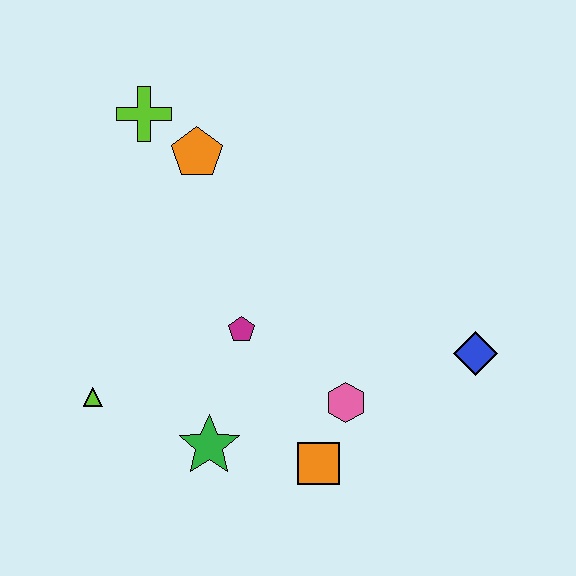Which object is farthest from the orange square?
The lime cross is farthest from the orange square.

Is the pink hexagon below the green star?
No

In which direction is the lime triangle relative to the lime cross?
The lime triangle is below the lime cross.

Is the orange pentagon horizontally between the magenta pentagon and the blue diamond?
No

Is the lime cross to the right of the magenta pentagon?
No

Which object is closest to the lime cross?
The orange pentagon is closest to the lime cross.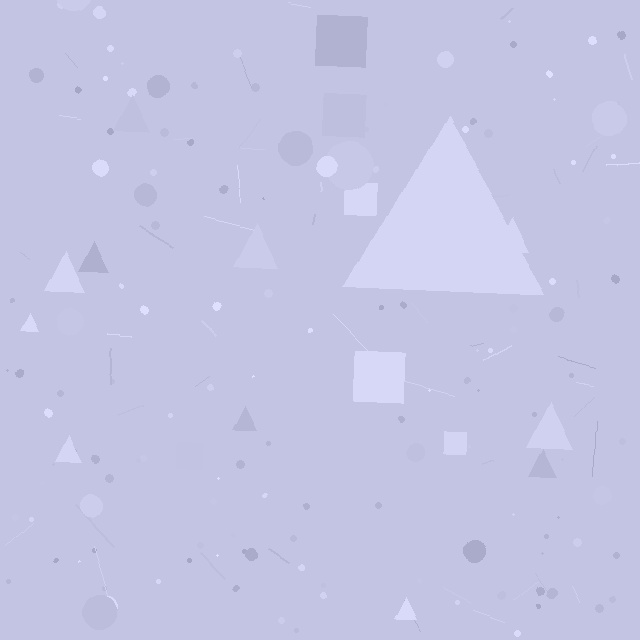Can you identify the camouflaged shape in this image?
The camouflaged shape is a triangle.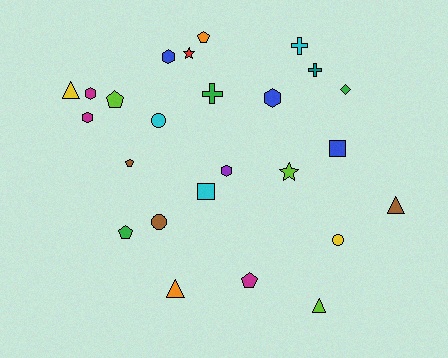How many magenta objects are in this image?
There are 3 magenta objects.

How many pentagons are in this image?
There are 5 pentagons.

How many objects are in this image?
There are 25 objects.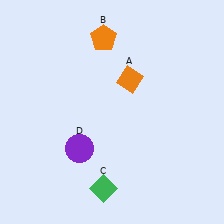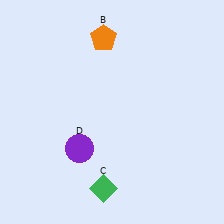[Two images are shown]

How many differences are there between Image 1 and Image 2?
There is 1 difference between the two images.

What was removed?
The orange diamond (A) was removed in Image 2.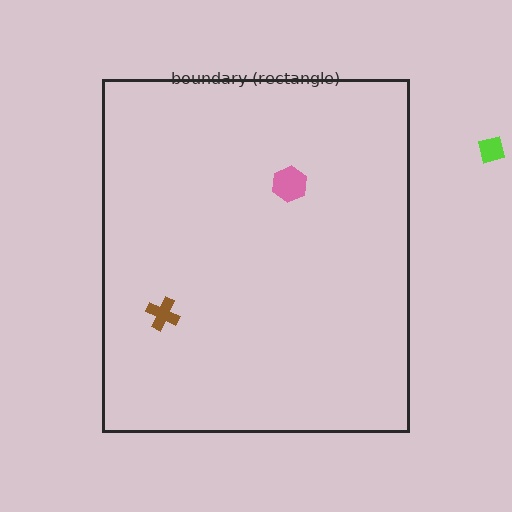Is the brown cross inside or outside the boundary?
Inside.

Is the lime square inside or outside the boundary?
Outside.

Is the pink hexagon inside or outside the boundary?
Inside.